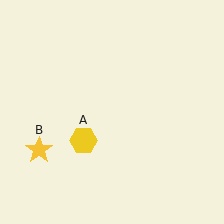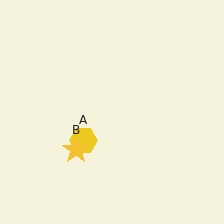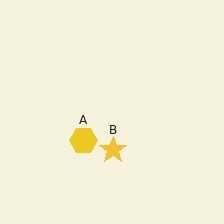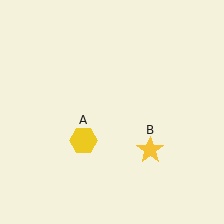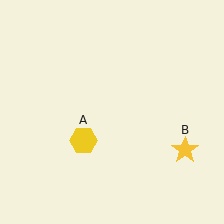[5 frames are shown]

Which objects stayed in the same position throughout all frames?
Yellow hexagon (object A) remained stationary.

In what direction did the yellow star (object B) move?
The yellow star (object B) moved right.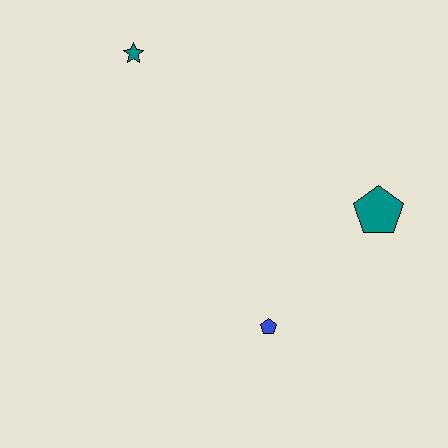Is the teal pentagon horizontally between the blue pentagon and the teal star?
No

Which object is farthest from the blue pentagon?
The teal star is farthest from the blue pentagon.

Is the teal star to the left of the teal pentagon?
Yes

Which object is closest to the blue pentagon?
The teal pentagon is closest to the blue pentagon.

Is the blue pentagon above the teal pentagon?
No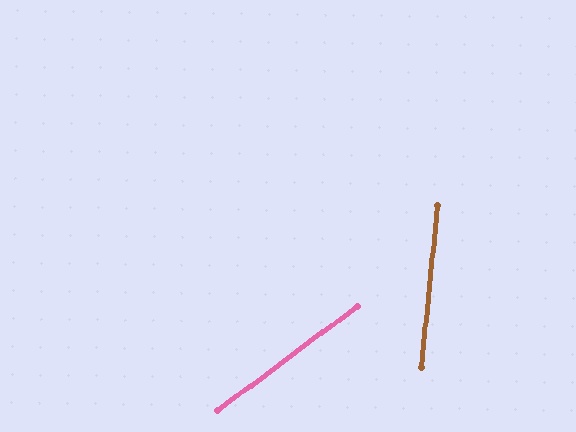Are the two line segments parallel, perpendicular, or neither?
Neither parallel nor perpendicular — they differ by about 47°.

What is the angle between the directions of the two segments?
Approximately 47 degrees.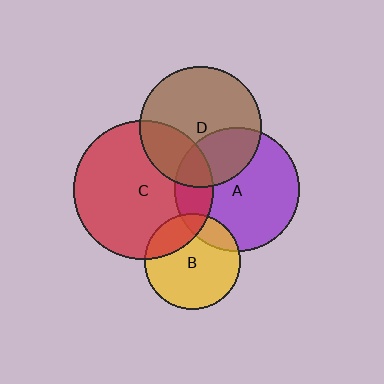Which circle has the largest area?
Circle C (red).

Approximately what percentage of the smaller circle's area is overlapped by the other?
Approximately 20%.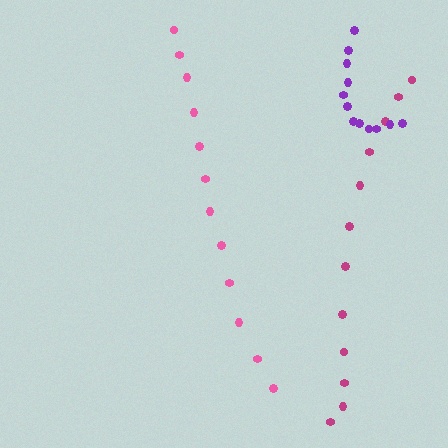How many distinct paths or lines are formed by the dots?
There are 3 distinct paths.